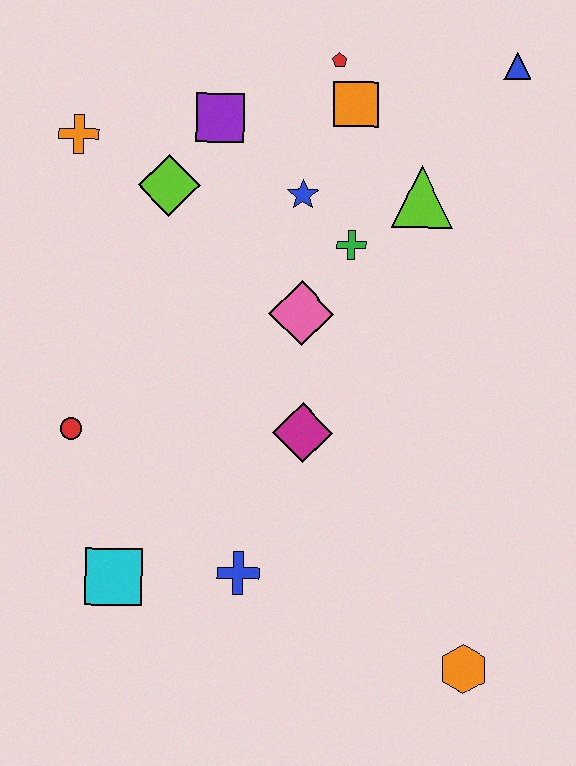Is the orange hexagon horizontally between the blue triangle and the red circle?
Yes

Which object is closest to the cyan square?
The blue cross is closest to the cyan square.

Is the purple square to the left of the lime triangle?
Yes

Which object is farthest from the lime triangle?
The cyan square is farthest from the lime triangle.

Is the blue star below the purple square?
Yes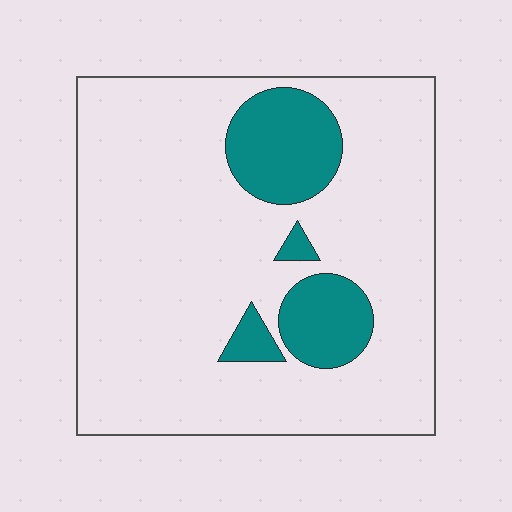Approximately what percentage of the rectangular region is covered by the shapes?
Approximately 15%.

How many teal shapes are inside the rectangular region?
4.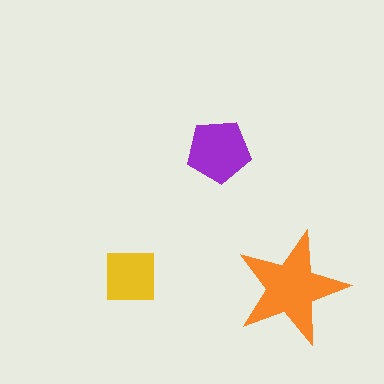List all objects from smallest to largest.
The yellow square, the purple pentagon, the orange star.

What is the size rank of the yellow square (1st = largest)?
3rd.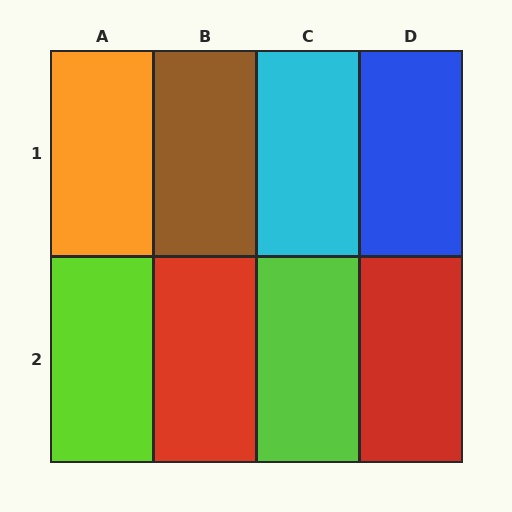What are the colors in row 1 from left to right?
Orange, brown, cyan, blue.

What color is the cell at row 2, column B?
Red.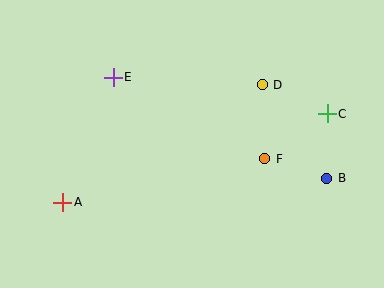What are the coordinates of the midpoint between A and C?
The midpoint between A and C is at (195, 158).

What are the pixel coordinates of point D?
Point D is at (262, 85).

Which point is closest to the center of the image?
Point F at (265, 159) is closest to the center.